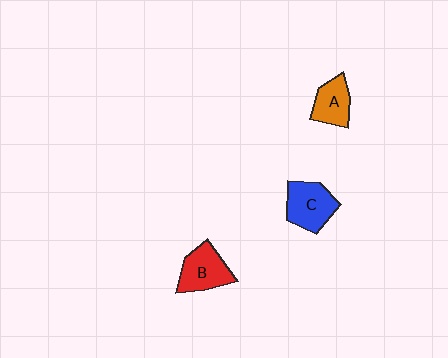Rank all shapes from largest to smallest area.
From largest to smallest: C (blue), B (red), A (orange).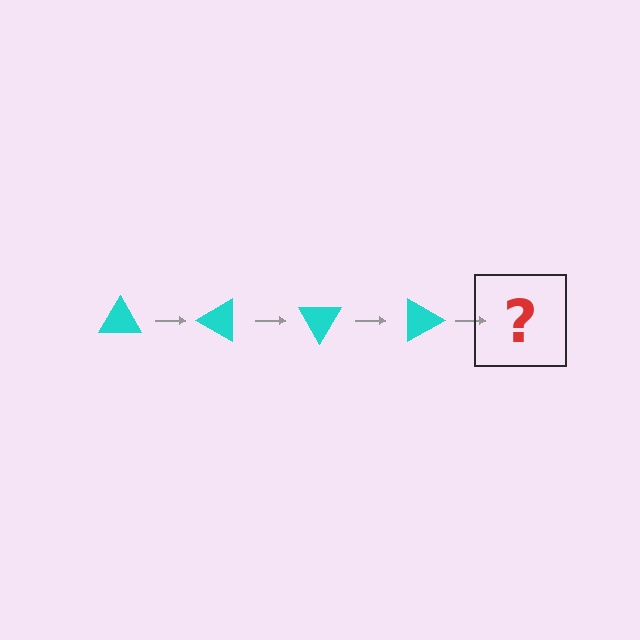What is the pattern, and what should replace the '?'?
The pattern is that the triangle rotates 30 degrees each step. The '?' should be a cyan triangle rotated 120 degrees.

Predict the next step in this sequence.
The next step is a cyan triangle rotated 120 degrees.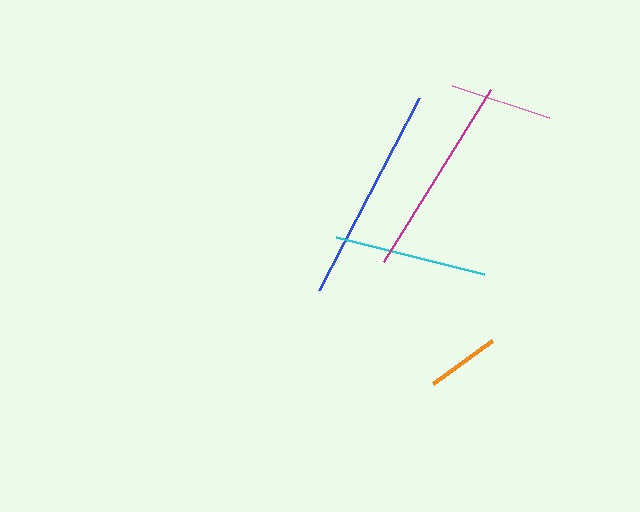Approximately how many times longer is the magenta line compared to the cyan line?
The magenta line is approximately 1.3 times the length of the cyan line.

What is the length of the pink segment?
The pink segment is approximately 102 pixels long.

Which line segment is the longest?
The blue line is the longest at approximately 217 pixels.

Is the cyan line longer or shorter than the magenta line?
The magenta line is longer than the cyan line.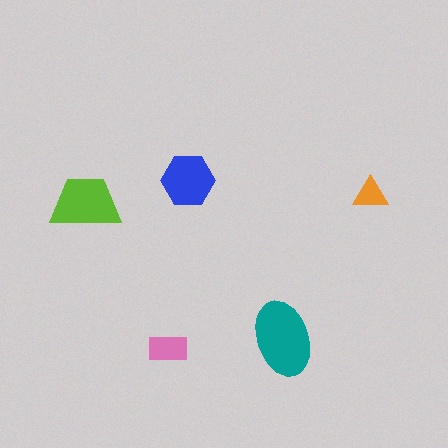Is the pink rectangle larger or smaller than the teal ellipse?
Smaller.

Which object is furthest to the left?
The lime trapezoid is leftmost.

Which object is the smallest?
The orange triangle.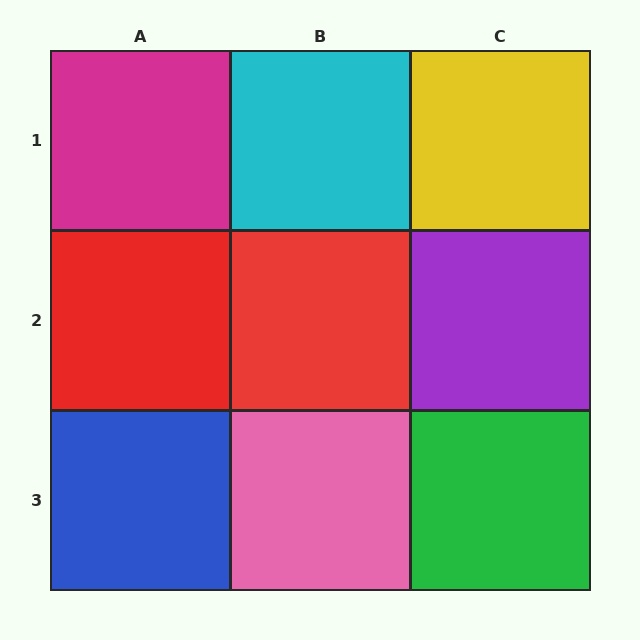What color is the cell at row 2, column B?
Red.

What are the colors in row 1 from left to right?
Magenta, cyan, yellow.